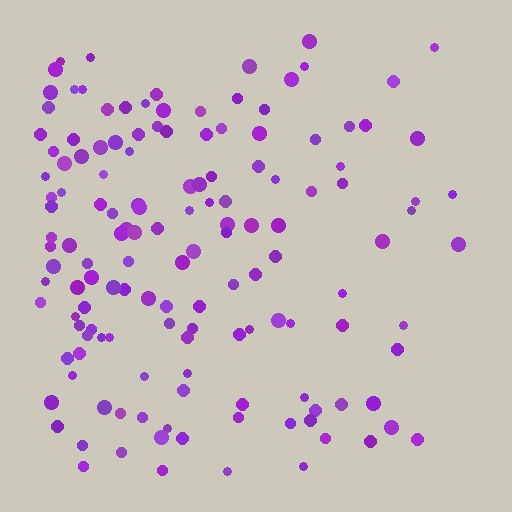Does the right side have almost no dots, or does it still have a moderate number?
Still a moderate number, just noticeably fewer than the left.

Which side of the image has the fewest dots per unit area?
The right.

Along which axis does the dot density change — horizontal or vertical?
Horizontal.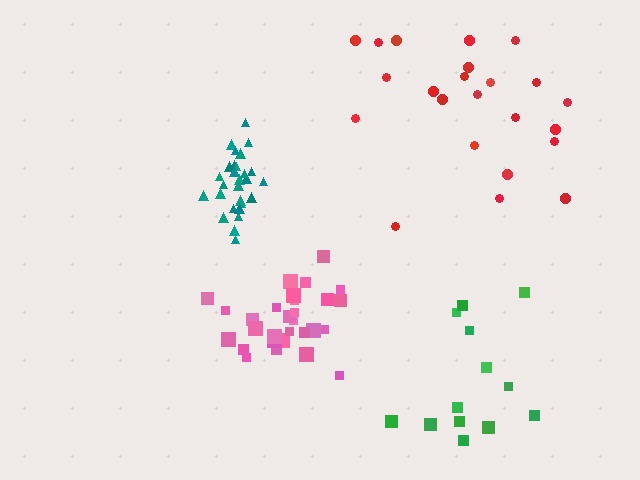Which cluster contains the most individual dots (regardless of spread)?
Pink (31).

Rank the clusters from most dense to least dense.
teal, pink, red, green.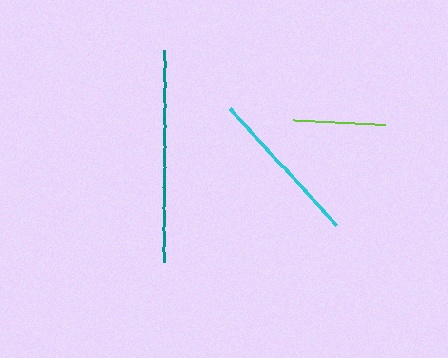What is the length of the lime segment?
The lime segment is approximately 93 pixels long.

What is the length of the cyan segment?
The cyan segment is approximately 158 pixels long.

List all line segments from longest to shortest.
From longest to shortest: teal, cyan, lime.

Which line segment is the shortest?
The lime line is the shortest at approximately 93 pixels.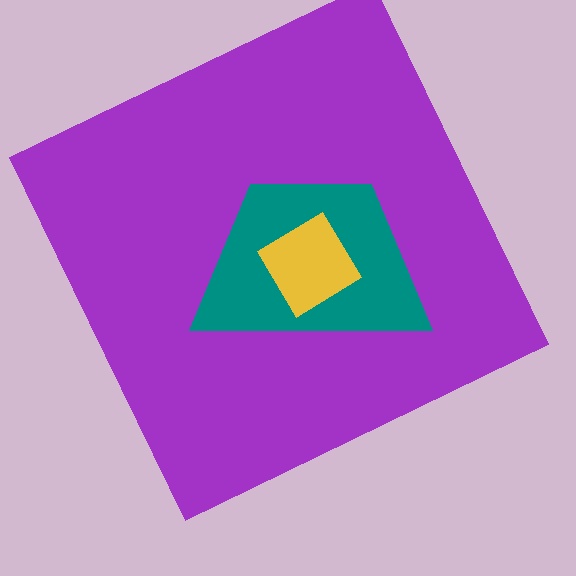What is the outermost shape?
The purple square.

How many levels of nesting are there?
3.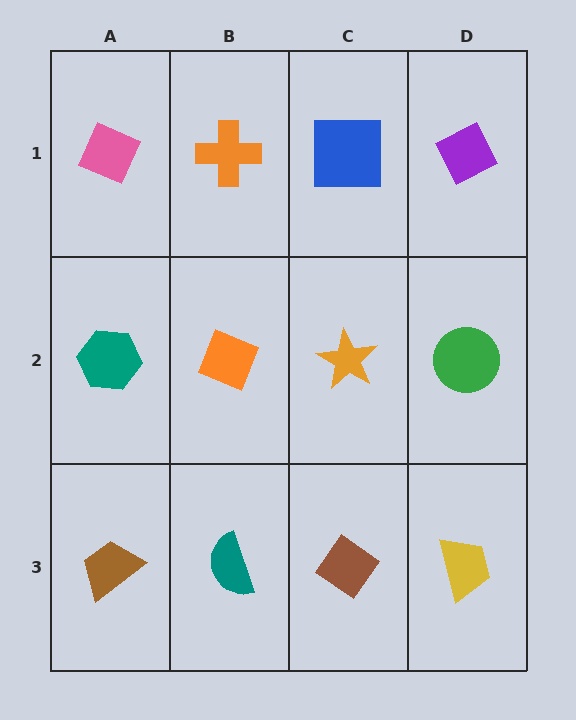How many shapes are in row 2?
4 shapes.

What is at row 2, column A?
A teal hexagon.